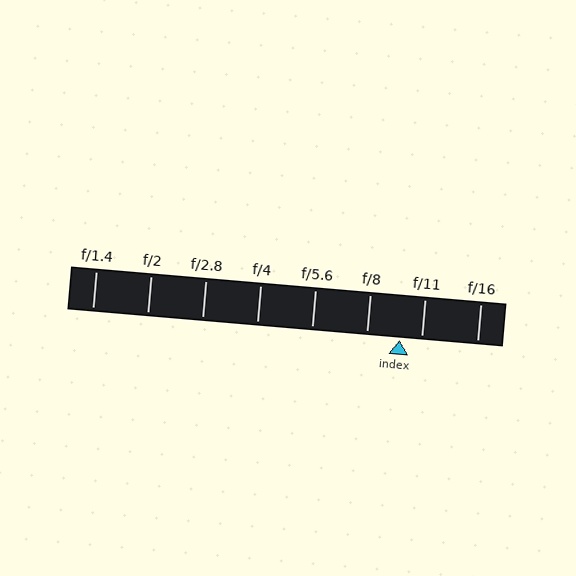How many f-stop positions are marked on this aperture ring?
There are 8 f-stop positions marked.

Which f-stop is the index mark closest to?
The index mark is closest to f/11.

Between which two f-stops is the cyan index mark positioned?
The index mark is between f/8 and f/11.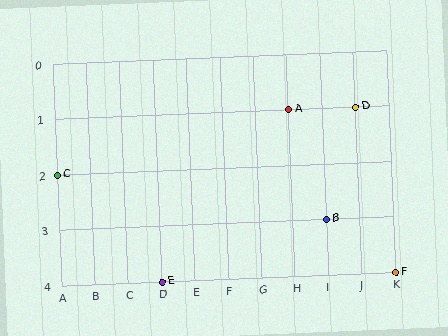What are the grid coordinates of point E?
Point E is at grid coordinates (D, 4).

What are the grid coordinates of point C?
Point C is at grid coordinates (A, 2).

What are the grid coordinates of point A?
Point A is at grid coordinates (H, 1).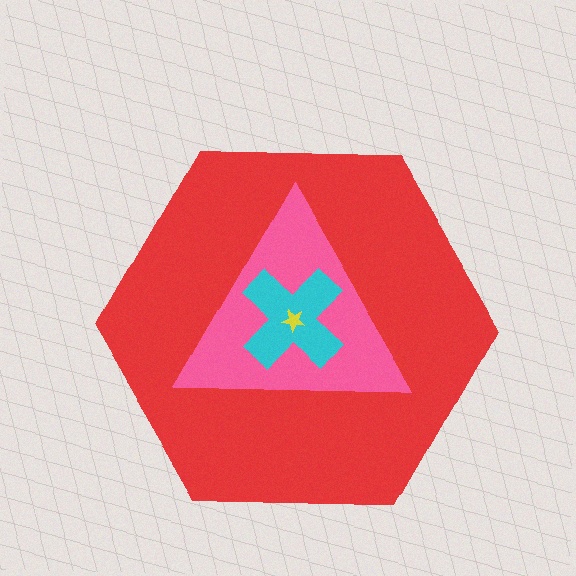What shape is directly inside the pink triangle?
The cyan cross.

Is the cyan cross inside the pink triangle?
Yes.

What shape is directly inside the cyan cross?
The yellow star.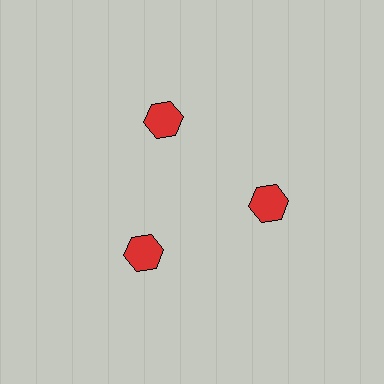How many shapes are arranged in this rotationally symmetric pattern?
There are 3 shapes, arranged in 3 groups of 1.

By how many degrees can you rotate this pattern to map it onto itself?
The pattern maps onto itself every 120 degrees of rotation.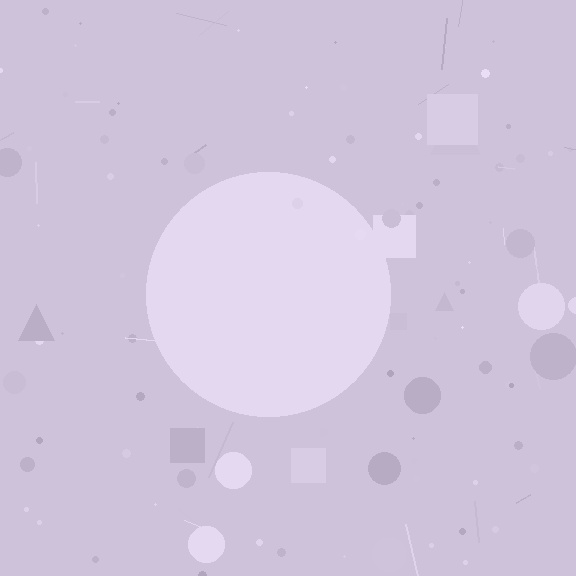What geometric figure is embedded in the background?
A circle is embedded in the background.